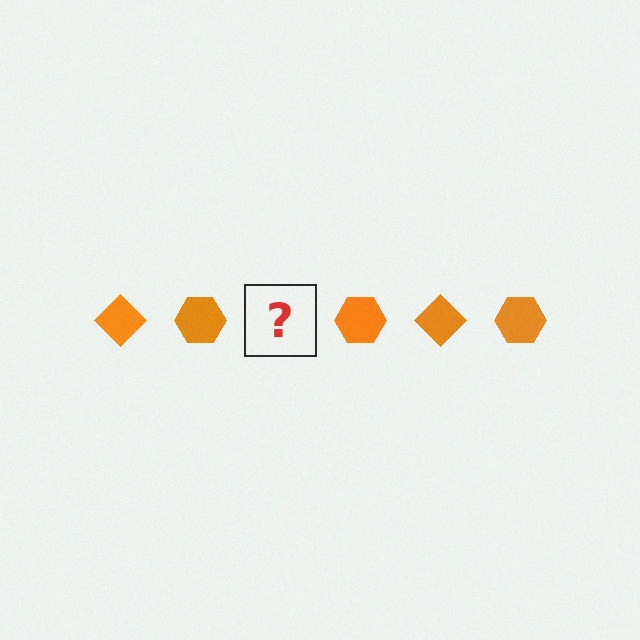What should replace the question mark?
The question mark should be replaced with an orange diamond.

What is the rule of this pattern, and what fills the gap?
The rule is that the pattern cycles through diamond, hexagon shapes in orange. The gap should be filled with an orange diamond.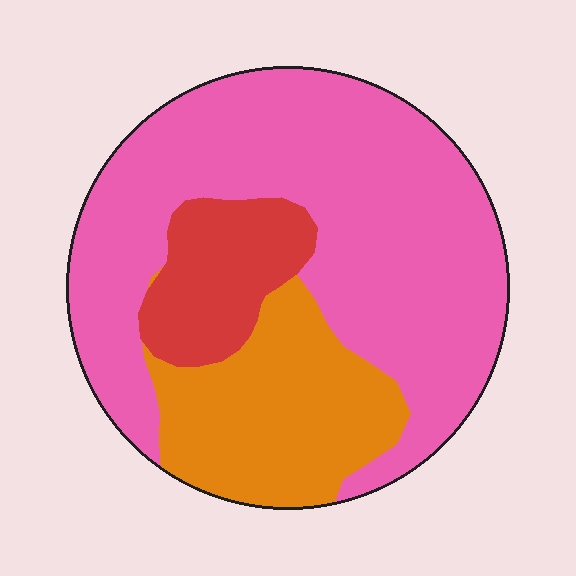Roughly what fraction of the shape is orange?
Orange covers 24% of the shape.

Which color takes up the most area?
Pink, at roughly 65%.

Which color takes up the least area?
Red, at roughly 15%.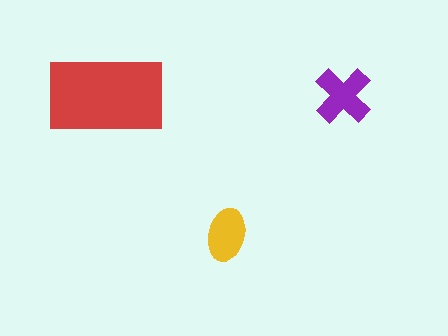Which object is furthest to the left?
The red rectangle is leftmost.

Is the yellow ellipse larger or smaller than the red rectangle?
Smaller.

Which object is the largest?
The red rectangle.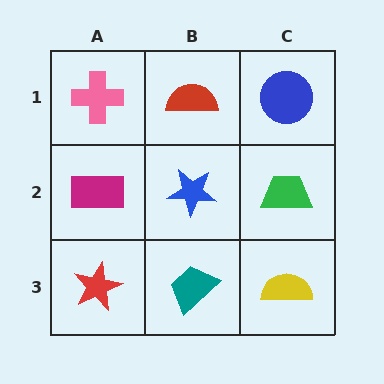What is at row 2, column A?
A magenta rectangle.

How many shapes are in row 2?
3 shapes.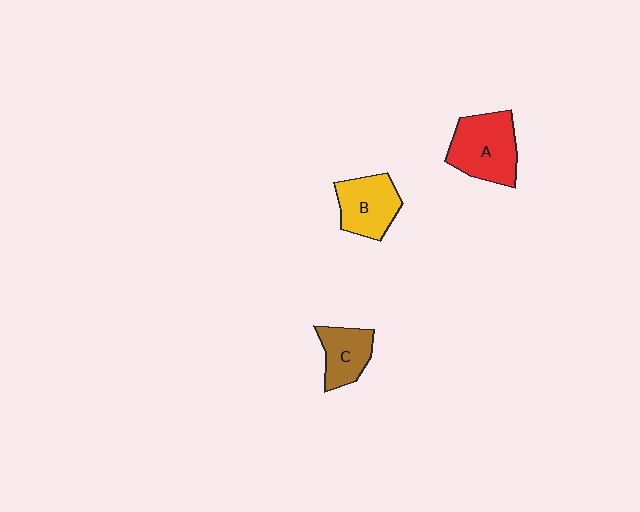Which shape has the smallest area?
Shape C (brown).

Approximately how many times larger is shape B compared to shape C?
Approximately 1.2 times.